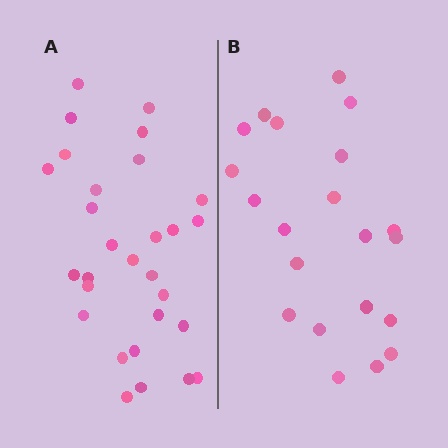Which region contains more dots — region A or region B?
Region A (the left region) has more dots.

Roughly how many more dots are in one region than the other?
Region A has roughly 8 or so more dots than region B.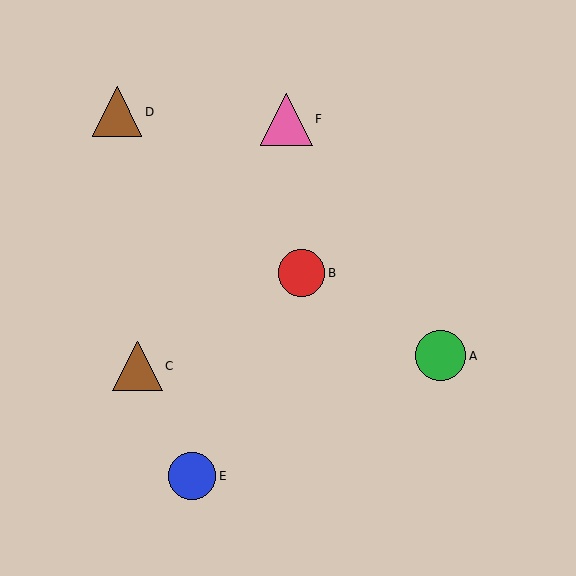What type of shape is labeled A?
Shape A is a green circle.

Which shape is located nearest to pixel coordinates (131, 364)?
The brown triangle (labeled C) at (137, 366) is nearest to that location.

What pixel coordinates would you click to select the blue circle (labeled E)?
Click at (192, 476) to select the blue circle E.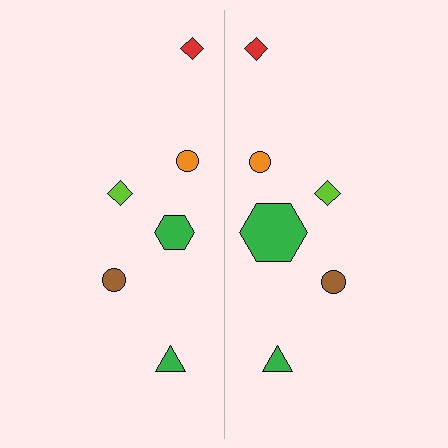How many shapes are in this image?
There are 12 shapes in this image.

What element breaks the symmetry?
The green hexagon on the right side has a different size than its mirror counterpart.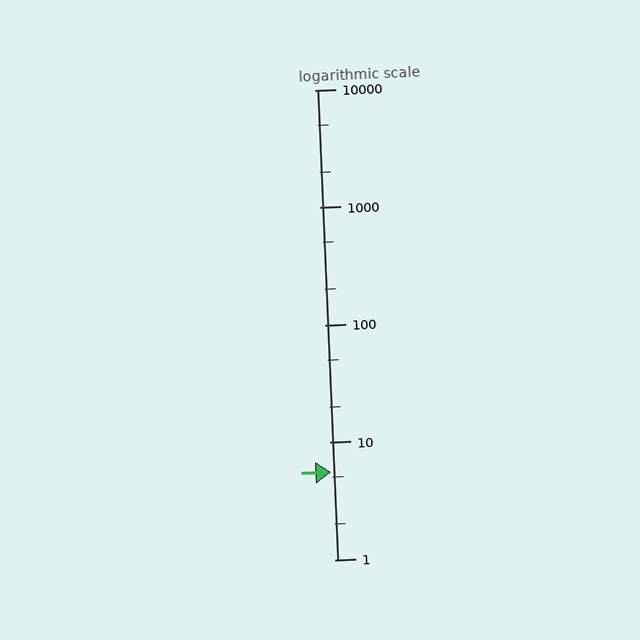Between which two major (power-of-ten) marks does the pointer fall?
The pointer is between 1 and 10.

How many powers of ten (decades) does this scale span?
The scale spans 4 decades, from 1 to 10000.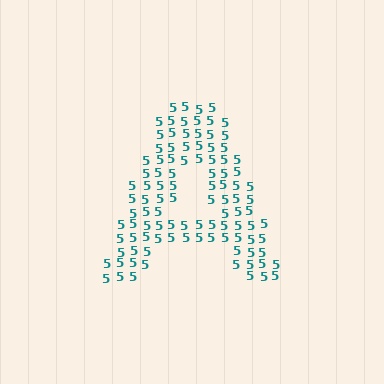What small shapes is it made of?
It is made of small digit 5's.